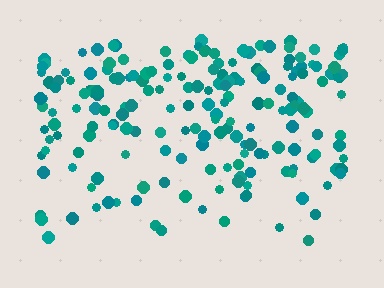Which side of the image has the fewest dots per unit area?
The bottom.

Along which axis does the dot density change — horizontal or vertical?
Vertical.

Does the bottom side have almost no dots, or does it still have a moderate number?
Still a moderate number, just noticeably fewer than the top.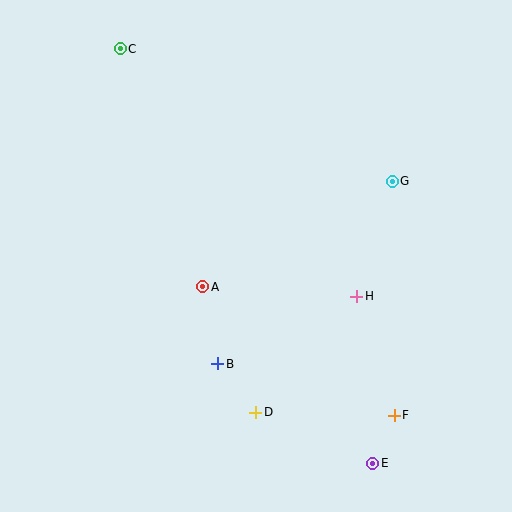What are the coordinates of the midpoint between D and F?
The midpoint between D and F is at (325, 414).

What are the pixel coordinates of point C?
Point C is at (120, 49).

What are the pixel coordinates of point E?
Point E is at (373, 463).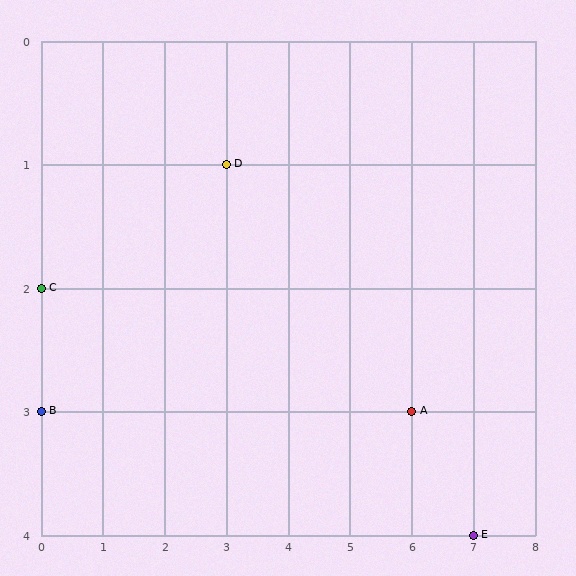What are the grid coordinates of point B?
Point B is at grid coordinates (0, 3).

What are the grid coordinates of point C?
Point C is at grid coordinates (0, 2).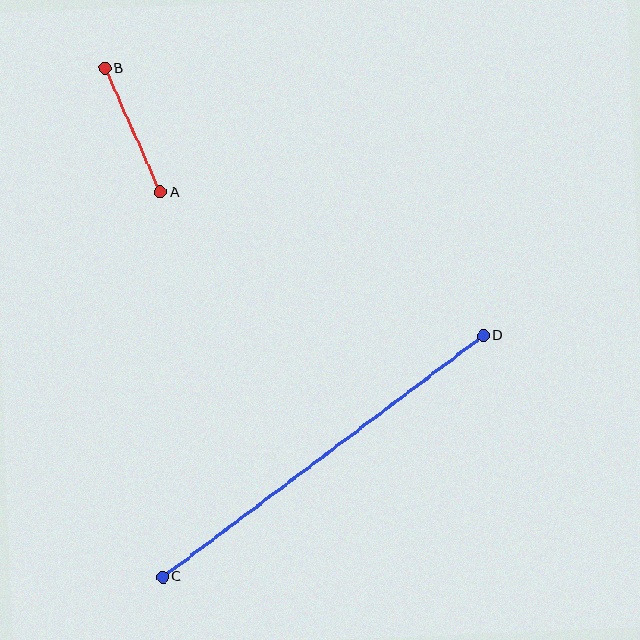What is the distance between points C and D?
The distance is approximately 401 pixels.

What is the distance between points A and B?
The distance is approximately 136 pixels.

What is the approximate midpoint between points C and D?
The midpoint is at approximately (323, 456) pixels.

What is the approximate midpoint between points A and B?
The midpoint is at approximately (133, 130) pixels.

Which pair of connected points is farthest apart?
Points C and D are farthest apart.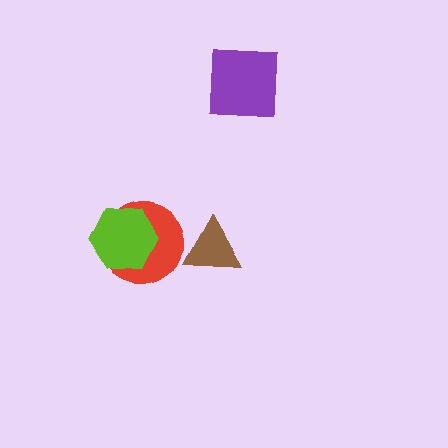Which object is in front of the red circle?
The lime hexagon is in front of the red circle.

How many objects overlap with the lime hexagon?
1 object overlaps with the lime hexagon.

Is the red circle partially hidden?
Yes, it is partially covered by another shape.